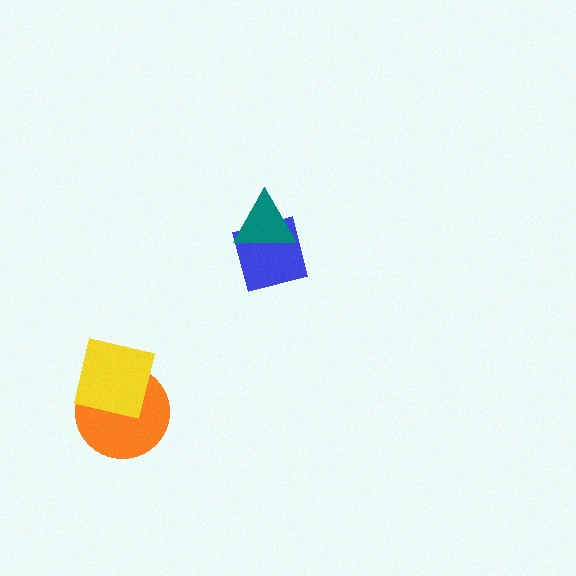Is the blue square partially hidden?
Yes, it is partially covered by another shape.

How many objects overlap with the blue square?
1 object overlaps with the blue square.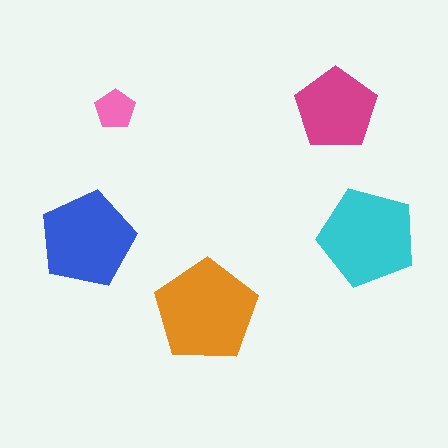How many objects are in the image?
There are 5 objects in the image.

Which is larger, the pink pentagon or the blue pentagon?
The blue one.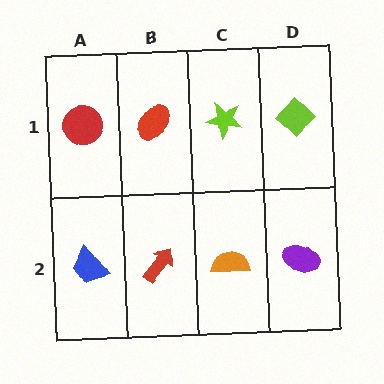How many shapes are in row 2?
4 shapes.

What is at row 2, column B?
A red arrow.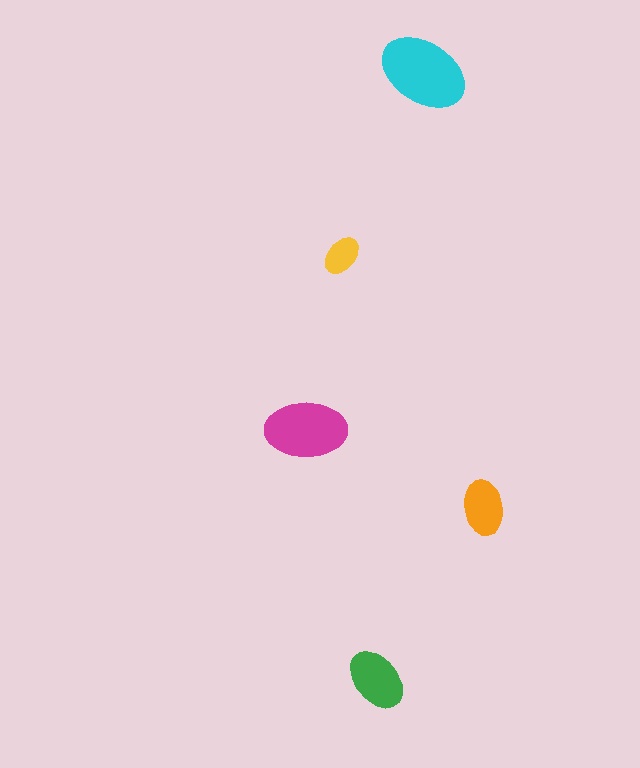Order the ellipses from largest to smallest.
the cyan one, the magenta one, the green one, the orange one, the yellow one.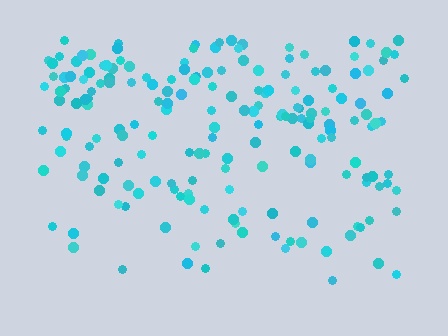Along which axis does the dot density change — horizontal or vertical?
Vertical.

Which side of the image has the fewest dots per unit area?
The bottom.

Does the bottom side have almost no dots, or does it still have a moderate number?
Still a moderate number, just noticeably fewer than the top.